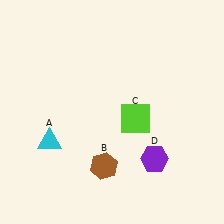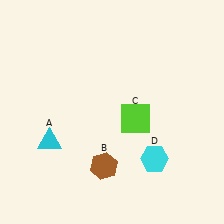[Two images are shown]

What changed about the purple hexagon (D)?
In Image 1, D is purple. In Image 2, it changed to cyan.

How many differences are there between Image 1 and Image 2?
There is 1 difference between the two images.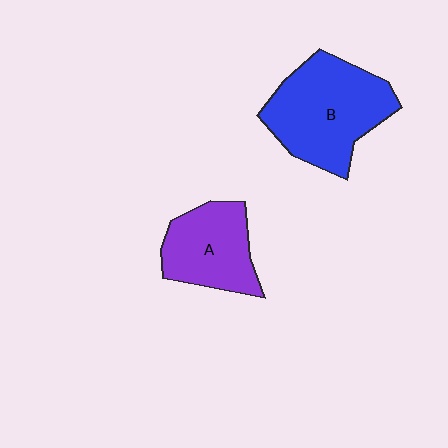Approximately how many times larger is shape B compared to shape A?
Approximately 1.5 times.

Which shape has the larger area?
Shape B (blue).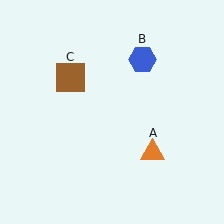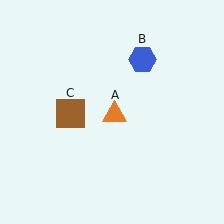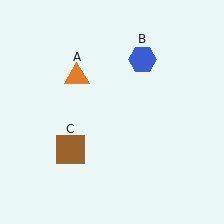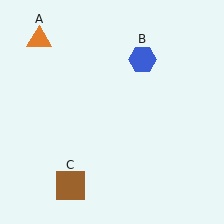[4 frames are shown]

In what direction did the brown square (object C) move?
The brown square (object C) moved down.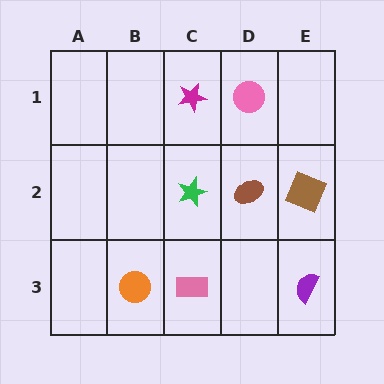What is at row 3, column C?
A pink rectangle.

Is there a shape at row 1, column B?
No, that cell is empty.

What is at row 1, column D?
A pink circle.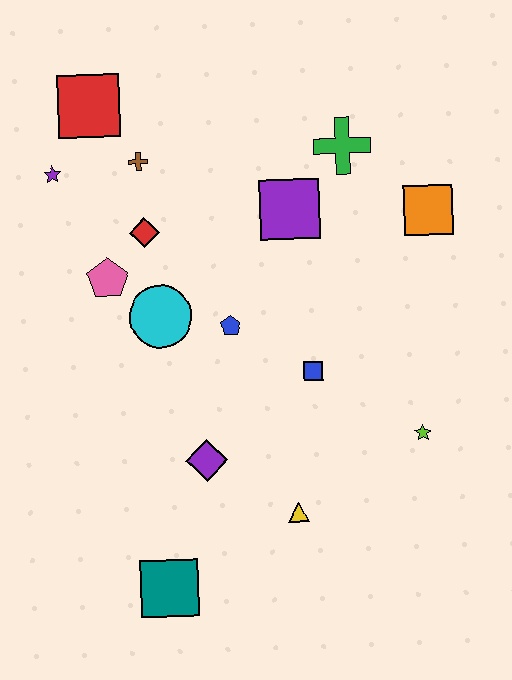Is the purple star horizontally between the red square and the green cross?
No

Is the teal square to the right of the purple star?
Yes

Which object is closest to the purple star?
The red square is closest to the purple star.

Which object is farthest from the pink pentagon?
The lime star is farthest from the pink pentagon.